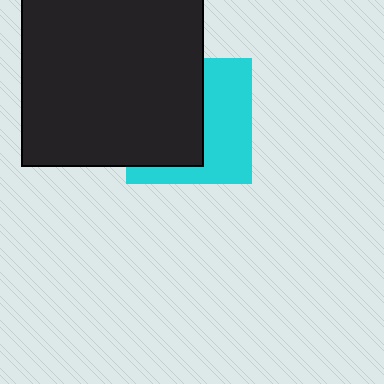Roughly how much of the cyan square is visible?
About half of it is visible (roughly 46%).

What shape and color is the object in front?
The object in front is a black square.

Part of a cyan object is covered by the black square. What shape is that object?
It is a square.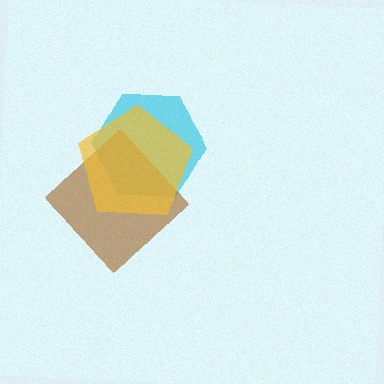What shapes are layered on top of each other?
The layered shapes are: a cyan hexagon, a brown diamond, a yellow pentagon.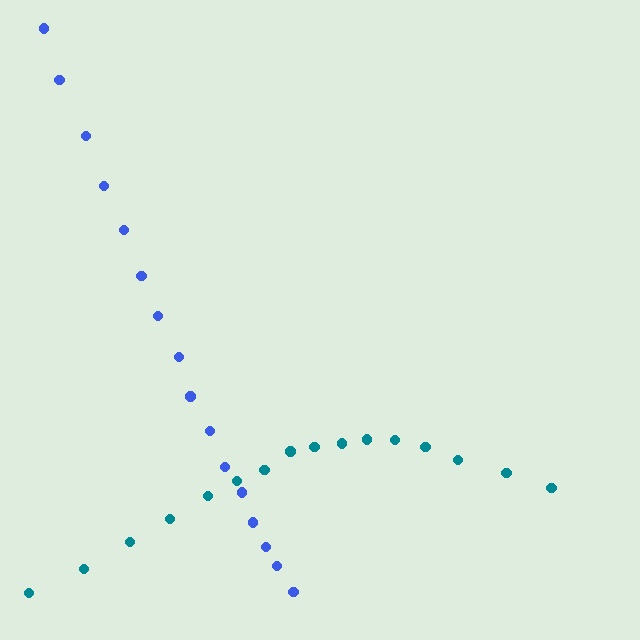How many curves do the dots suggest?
There are 2 distinct paths.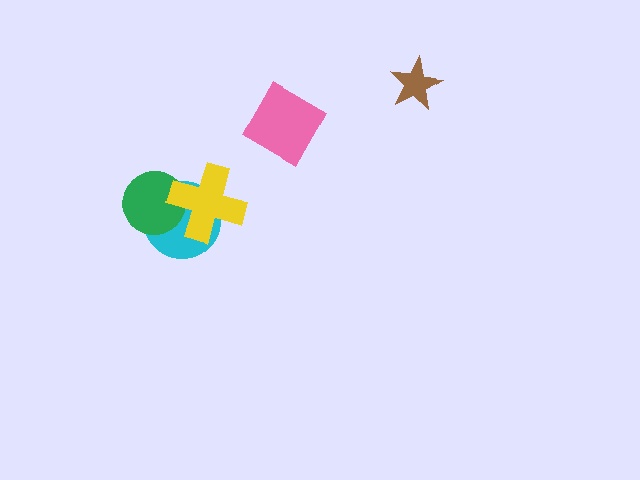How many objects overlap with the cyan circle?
2 objects overlap with the cyan circle.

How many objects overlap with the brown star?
0 objects overlap with the brown star.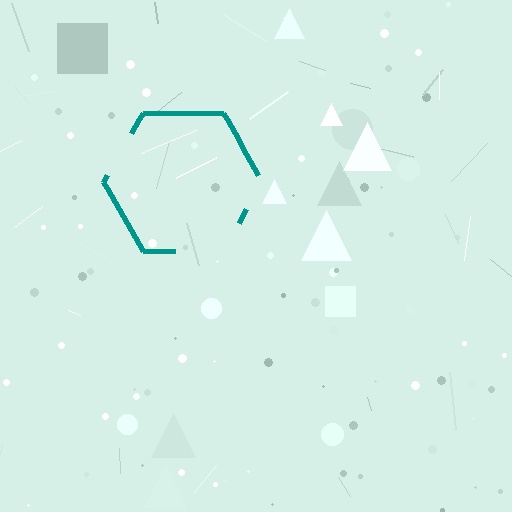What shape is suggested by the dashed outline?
The dashed outline suggests a hexagon.